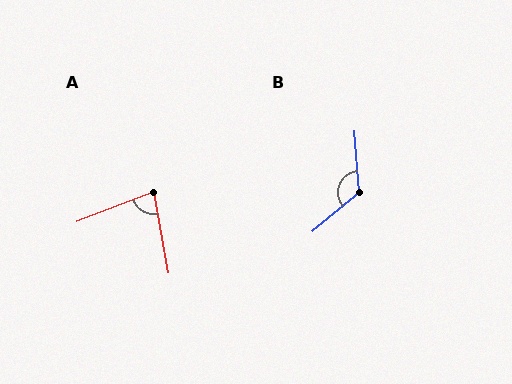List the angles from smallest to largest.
A (79°), B (126°).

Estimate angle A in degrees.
Approximately 79 degrees.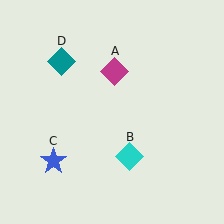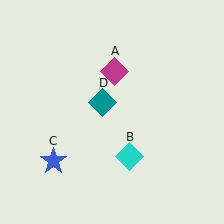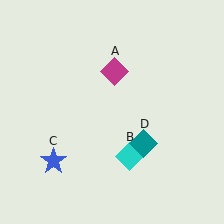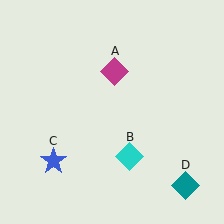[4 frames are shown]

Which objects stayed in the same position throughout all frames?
Magenta diamond (object A) and cyan diamond (object B) and blue star (object C) remained stationary.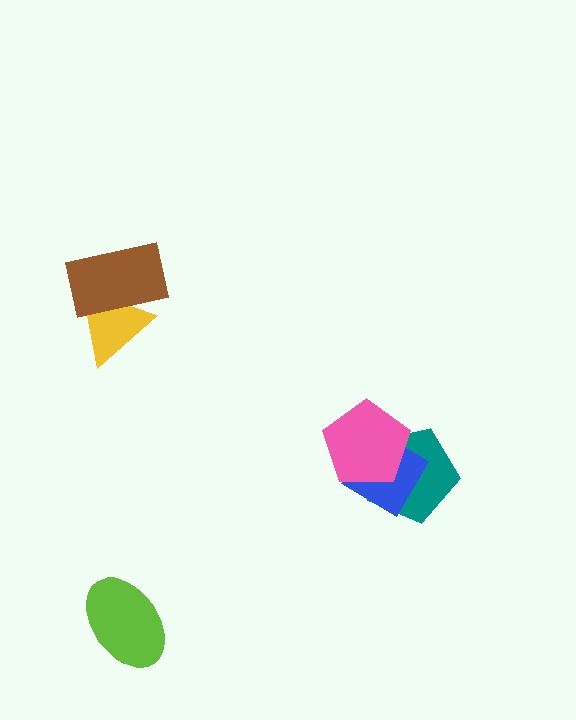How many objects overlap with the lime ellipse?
0 objects overlap with the lime ellipse.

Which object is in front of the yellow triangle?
The brown rectangle is in front of the yellow triangle.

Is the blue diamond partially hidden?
Yes, it is partially covered by another shape.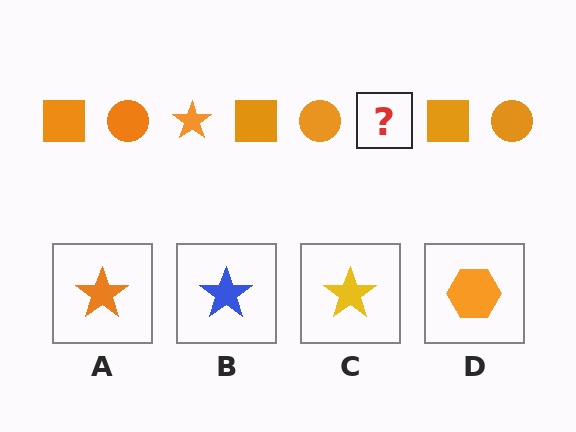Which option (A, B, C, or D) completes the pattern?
A.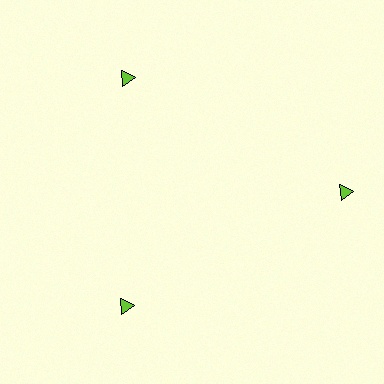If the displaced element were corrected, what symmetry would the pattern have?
It would have 3-fold rotational symmetry — the pattern would map onto itself every 120 degrees.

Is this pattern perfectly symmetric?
No. The 3 lime triangles are arranged in a ring, but one element near the 3 o'clock position is pushed outward from the center, breaking the 3-fold rotational symmetry.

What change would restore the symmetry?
The symmetry would be restored by moving it inward, back onto the ring so that all 3 triangles sit at equal angles and equal distance from the center.